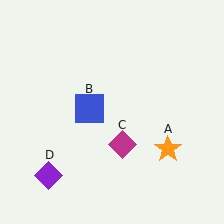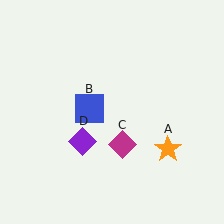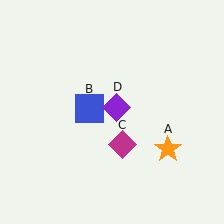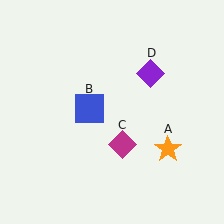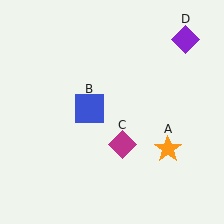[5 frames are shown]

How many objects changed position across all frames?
1 object changed position: purple diamond (object D).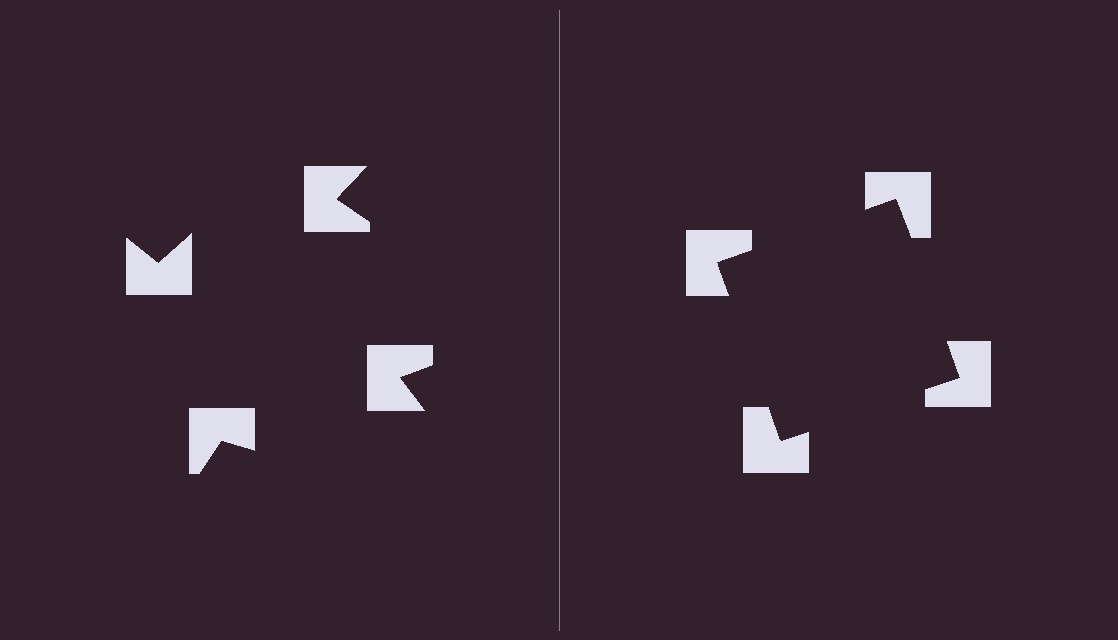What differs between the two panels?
The notched squares are positioned identically on both sides; only the wedge orientations differ. On the right they align to a square; on the left they are misaligned.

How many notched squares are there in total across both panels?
8 — 4 on each side.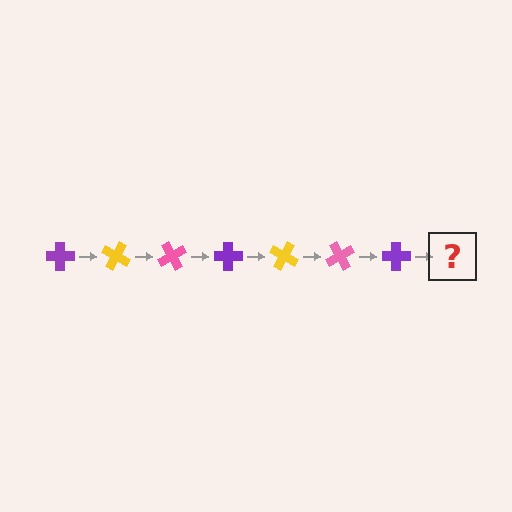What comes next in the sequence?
The next element should be a yellow cross, rotated 210 degrees from the start.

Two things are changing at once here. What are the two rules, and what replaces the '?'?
The two rules are that it rotates 30 degrees each step and the color cycles through purple, yellow, and pink. The '?' should be a yellow cross, rotated 210 degrees from the start.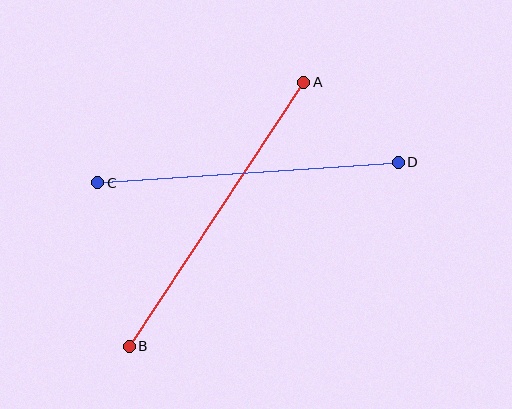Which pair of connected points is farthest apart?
Points A and B are farthest apart.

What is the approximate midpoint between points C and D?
The midpoint is at approximately (248, 173) pixels.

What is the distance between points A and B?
The distance is approximately 316 pixels.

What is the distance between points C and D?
The distance is approximately 301 pixels.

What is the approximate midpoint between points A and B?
The midpoint is at approximately (217, 214) pixels.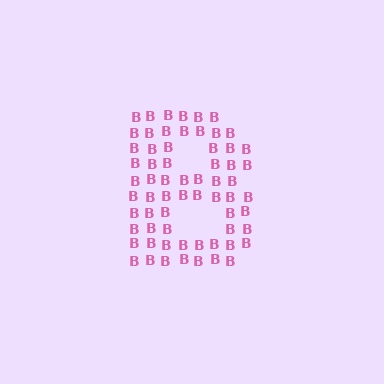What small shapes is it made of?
It is made of small letter B's.